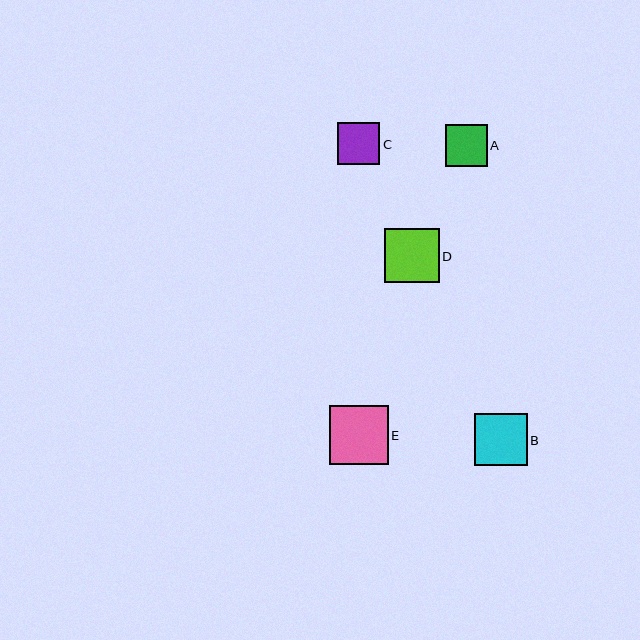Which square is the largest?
Square E is the largest with a size of approximately 59 pixels.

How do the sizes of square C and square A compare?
Square C and square A are approximately the same size.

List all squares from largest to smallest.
From largest to smallest: E, D, B, C, A.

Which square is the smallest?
Square A is the smallest with a size of approximately 42 pixels.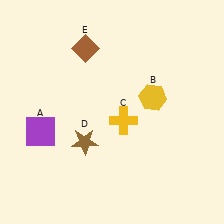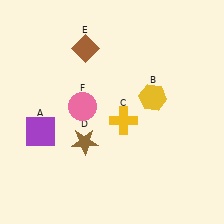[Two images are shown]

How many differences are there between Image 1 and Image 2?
There is 1 difference between the two images.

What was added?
A pink circle (F) was added in Image 2.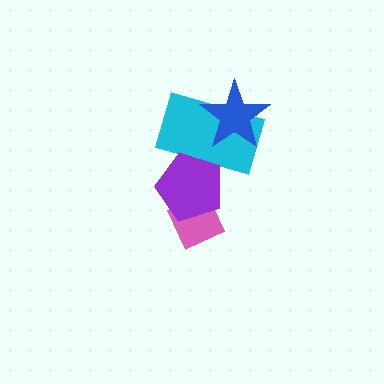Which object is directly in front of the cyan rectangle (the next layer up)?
The purple pentagon is directly in front of the cyan rectangle.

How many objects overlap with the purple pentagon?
2 objects overlap with the purple pentagon.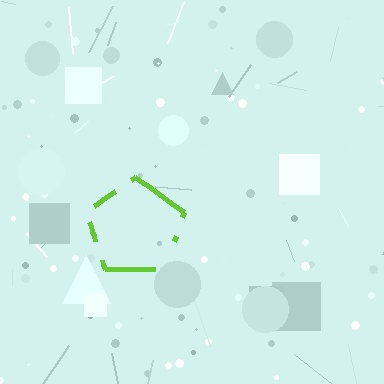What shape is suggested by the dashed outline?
The dashed outline suggests a pentagon.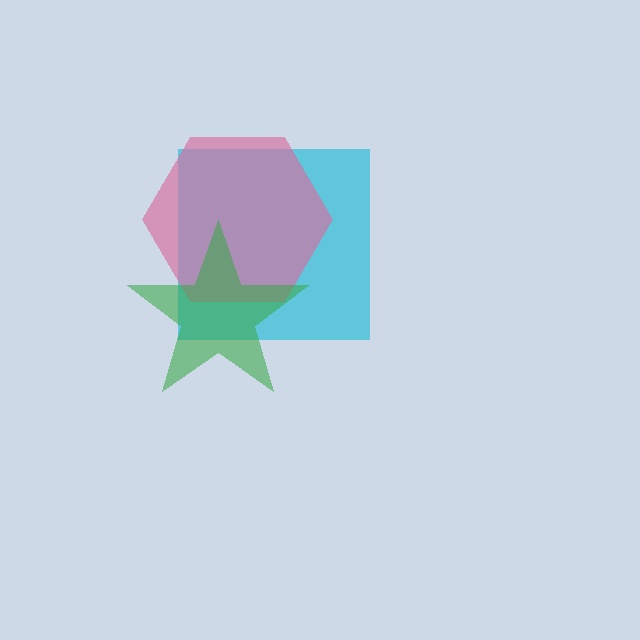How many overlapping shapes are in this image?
There are 3 overlapping shapes in the image.